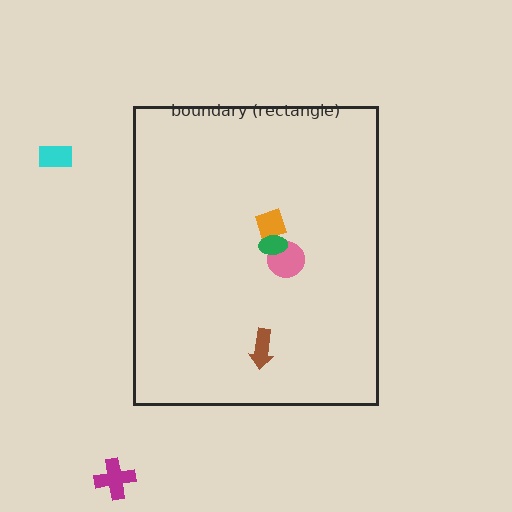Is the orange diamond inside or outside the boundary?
Inside.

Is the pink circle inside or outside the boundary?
Inside.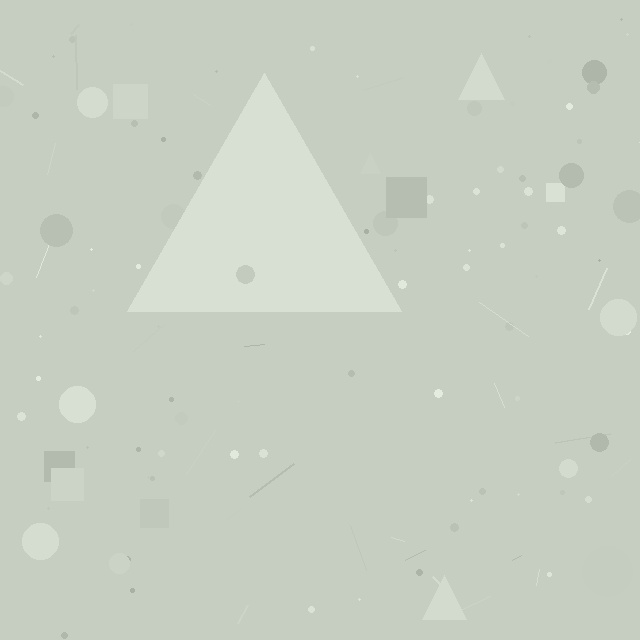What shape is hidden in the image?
A triangle is hidden in the image.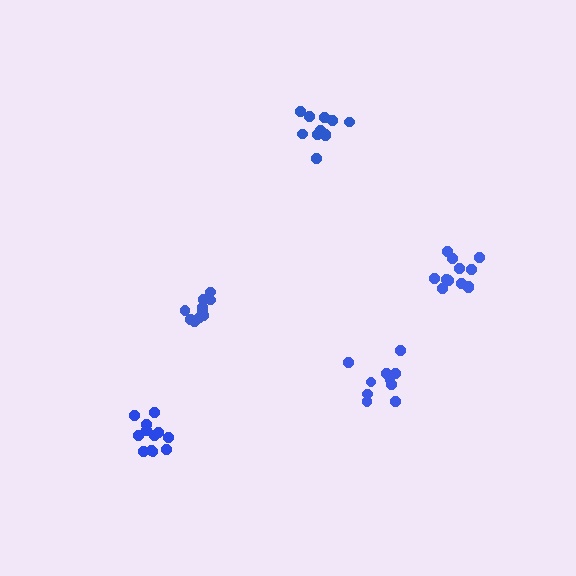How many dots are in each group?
Group 1: 12 dots, Group 2: 10 dots, Group 3: 12 dots, Group 4: 10 dots, Group 5: 12 dots (56 total).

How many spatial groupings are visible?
There are 5 spatial groupings.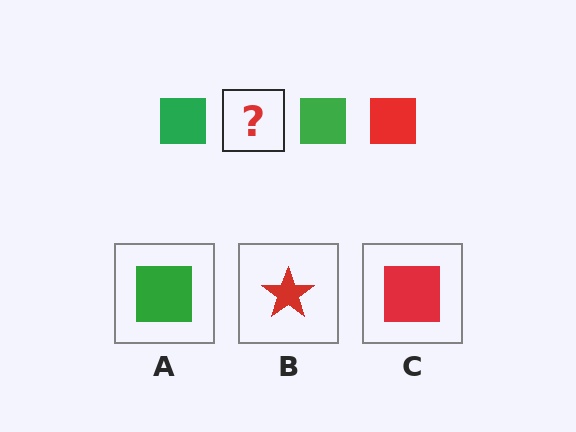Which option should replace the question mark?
Option C.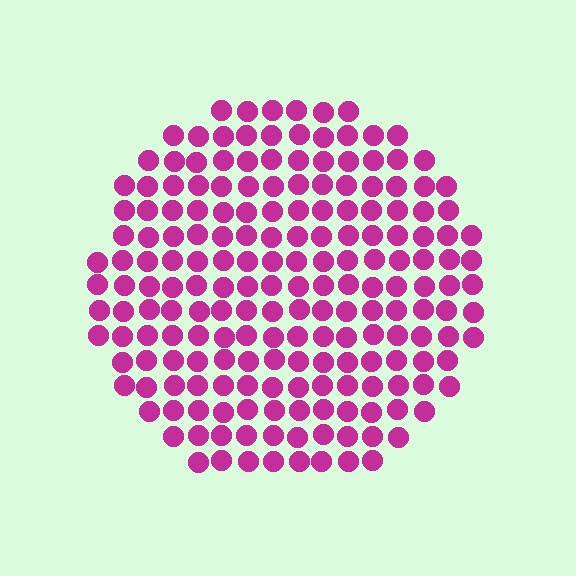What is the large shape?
The large shape is a circle.